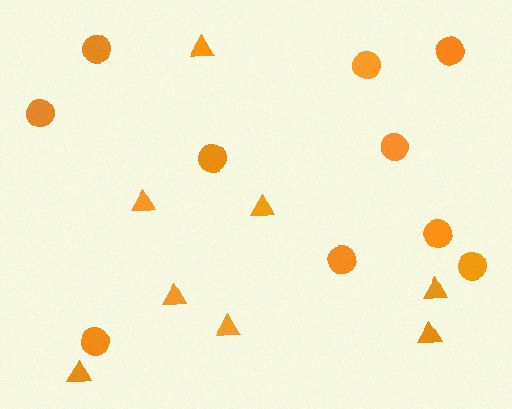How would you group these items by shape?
There are 2 groups: one group of triangles (8) and one group of circles (10).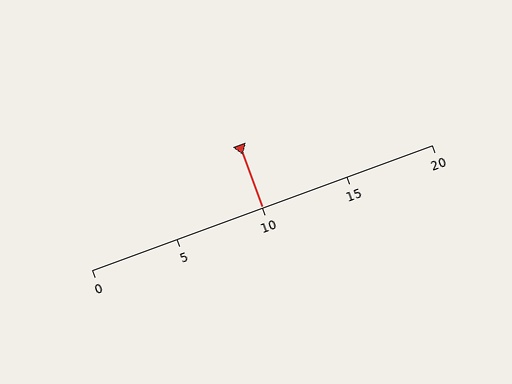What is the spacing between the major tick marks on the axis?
The major ticks are spaced 5 apart.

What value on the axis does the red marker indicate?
The marker indicates approximately 10.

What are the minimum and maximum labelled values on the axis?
The axis runs from 0 to 20.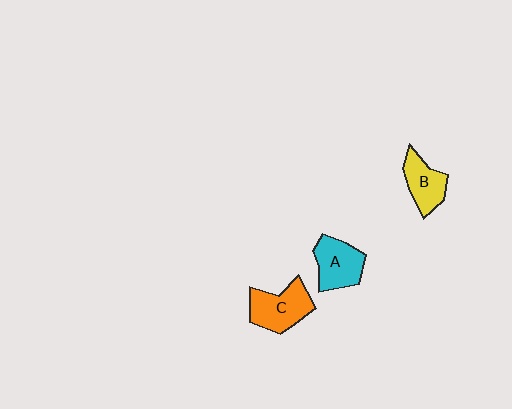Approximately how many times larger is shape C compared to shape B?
Approximately 1.3 times.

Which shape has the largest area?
Shape C (orange).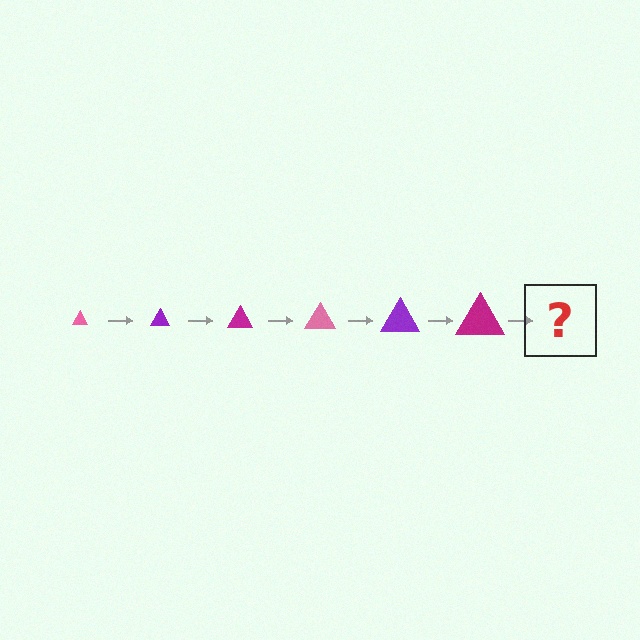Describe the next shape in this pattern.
It should be a pink triangle, larger than the previous one.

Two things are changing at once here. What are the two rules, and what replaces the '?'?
The two rules are that the triangle grows larger each step and the color cycles through pink, purple, and magenta. The '?' should be a pink triangle, larger than the previous one.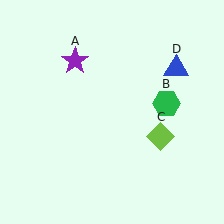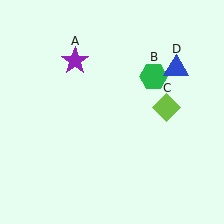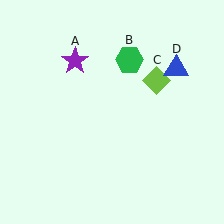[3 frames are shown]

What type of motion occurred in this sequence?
The green hexagon (object B), lime diamond (object C) rotated counterclockwise around the center of the scene.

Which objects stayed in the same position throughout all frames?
Purple star (object A) and blue triangle (object D) remained stationary.